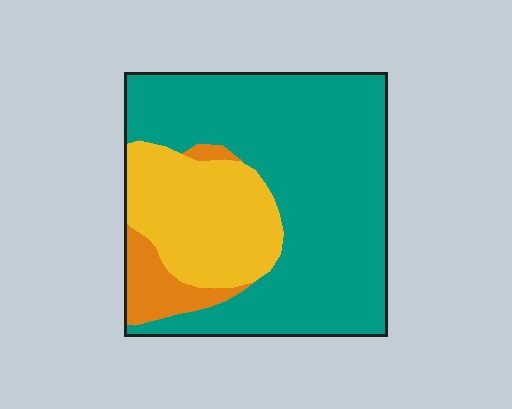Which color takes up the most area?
Teal, at roughly 65%.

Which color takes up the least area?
Orange, at roughly 10%.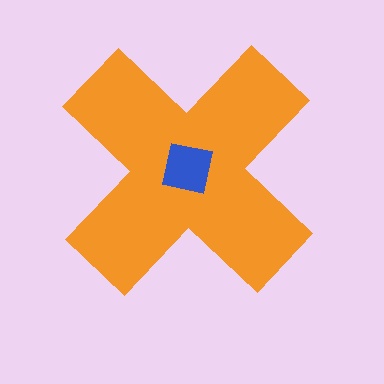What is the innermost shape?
The blue square.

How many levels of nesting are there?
2.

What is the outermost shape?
The orange cross.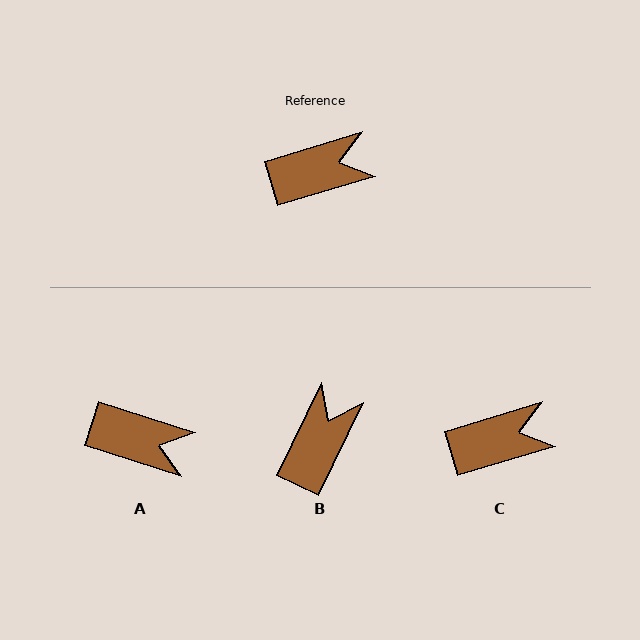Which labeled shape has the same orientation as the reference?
C.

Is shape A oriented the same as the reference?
No, it is off by about 34 degrees.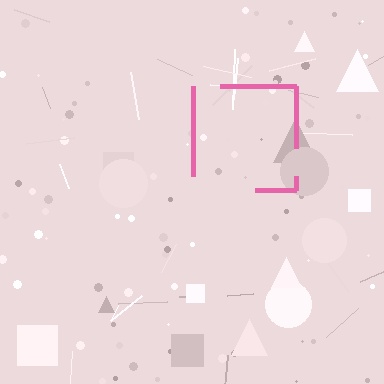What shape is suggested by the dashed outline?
The dashed outline suggests a square.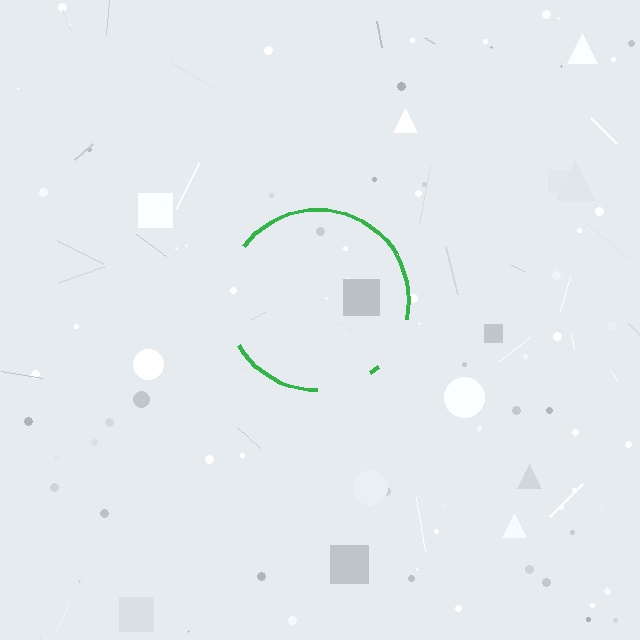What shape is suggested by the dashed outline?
The dashed outline suggests a circle.